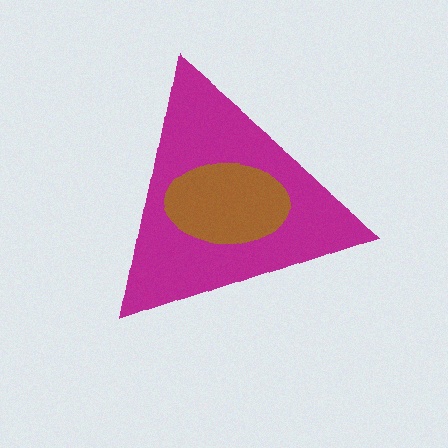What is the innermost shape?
The brown ellipse.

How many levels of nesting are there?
2.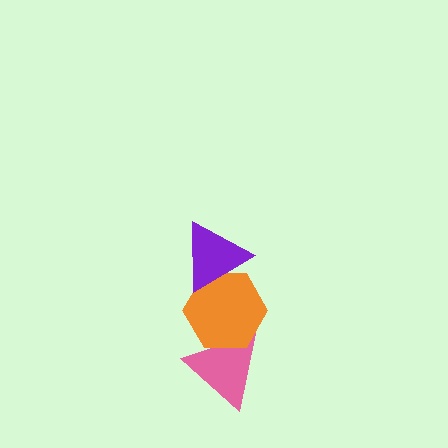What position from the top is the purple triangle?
The purple triangle is 1st from the top.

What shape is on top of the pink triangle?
The orange hexagon is on top of the pink triangle.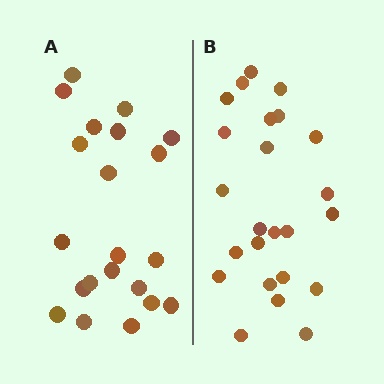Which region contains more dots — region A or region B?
Region B (the right region) has more dots.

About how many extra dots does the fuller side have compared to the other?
Region B has just a few more — roughly 2 or 3 more dots than region A.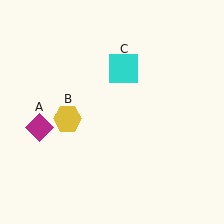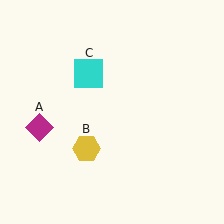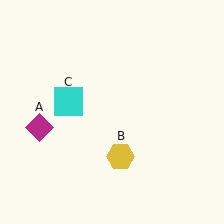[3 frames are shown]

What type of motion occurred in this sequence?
The yellow hexagon (object B), cyan square (object C) rotated counterclockwise around the center of the scene.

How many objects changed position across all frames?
2 objects changed position: yellow hexagon (object B), cyan square (object C).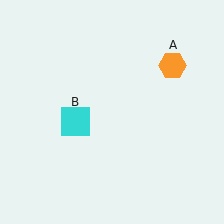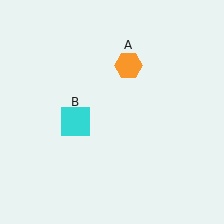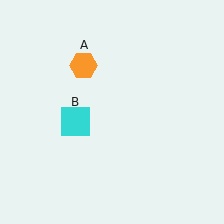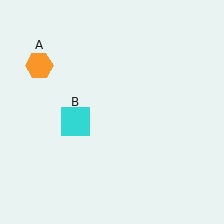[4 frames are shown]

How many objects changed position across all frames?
1 object changed position: orange hexagon (object A).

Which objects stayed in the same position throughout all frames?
Cyan square (object B) remained stationary.